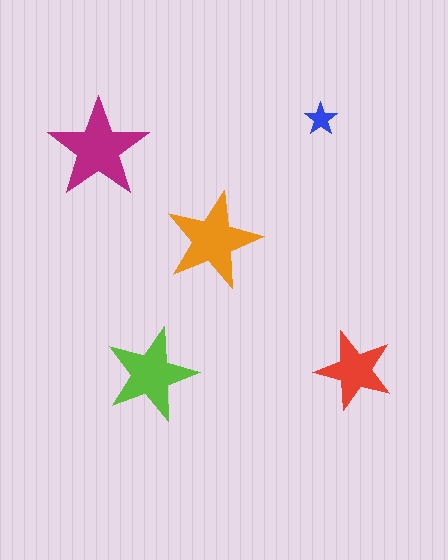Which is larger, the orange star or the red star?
The orange one.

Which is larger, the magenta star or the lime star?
The magenta one.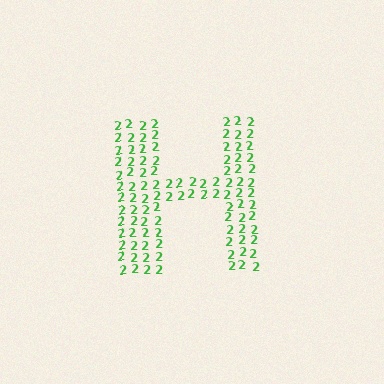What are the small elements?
The small elements are digit 2's.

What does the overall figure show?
The overall figure shows the letter H.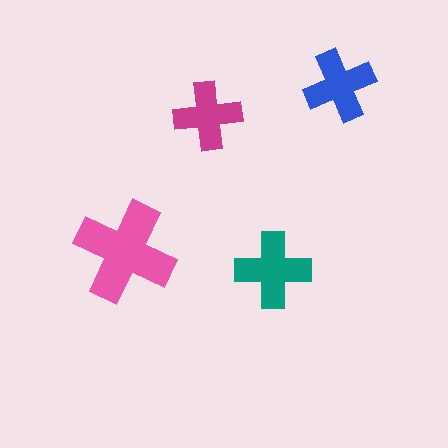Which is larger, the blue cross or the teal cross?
The teal one.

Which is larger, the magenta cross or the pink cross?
The pink one.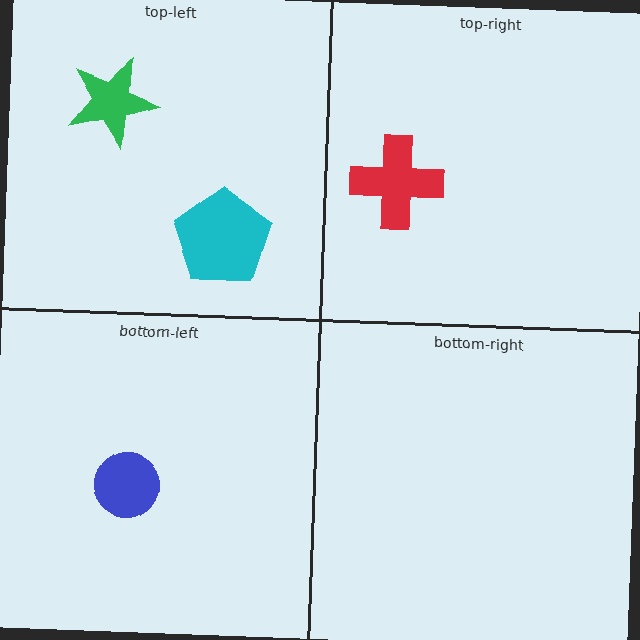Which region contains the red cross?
The top-right region.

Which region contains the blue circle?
The bottom-left region.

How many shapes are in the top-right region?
1.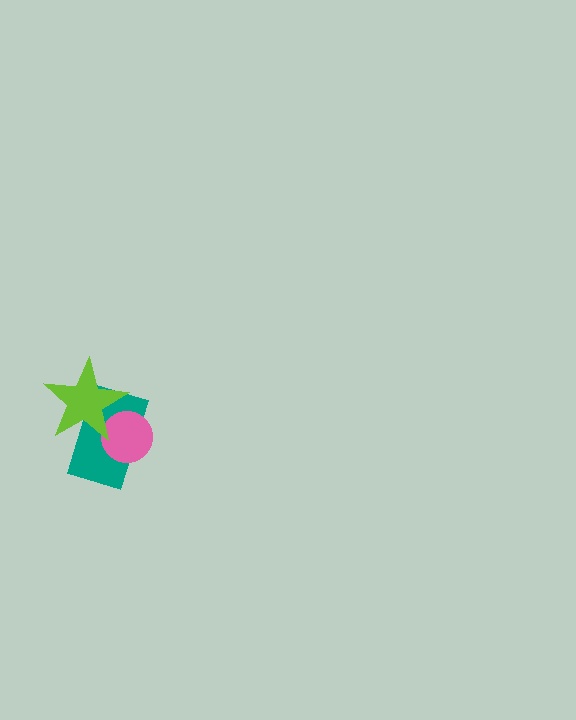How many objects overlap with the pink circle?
2 objects overlap with the pink circle.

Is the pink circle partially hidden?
Yes, it is partially covered by another shape.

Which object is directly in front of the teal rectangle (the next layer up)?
The pink circle is directly in front of the teal rectangle.